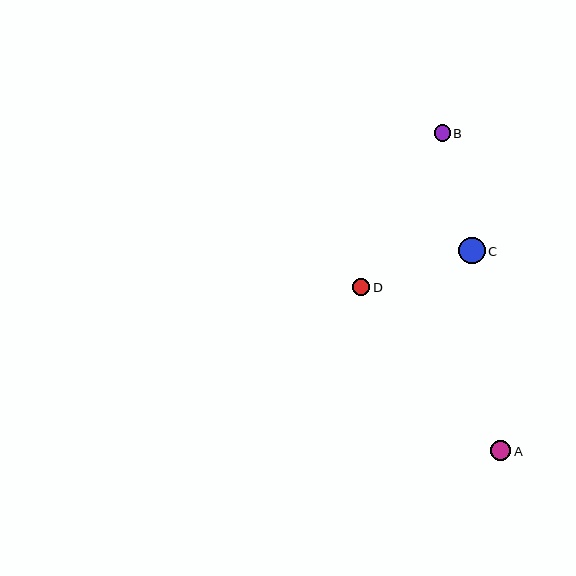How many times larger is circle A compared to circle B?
Circle A is approximately 1.3 times the size of circle B.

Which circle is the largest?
Circle C is the largest with a size of approximately 26 pixels.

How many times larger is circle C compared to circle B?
Circle C is approximately 1.6 times the size of circle B.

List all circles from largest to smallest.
From largest to smallest: C, A, D, B.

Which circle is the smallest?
Circle B is the smallest with a size of approximately 16 pixels.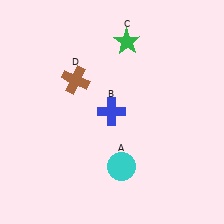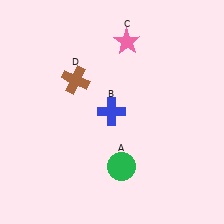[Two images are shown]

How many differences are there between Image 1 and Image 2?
There are 2 differences between the two images.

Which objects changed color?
A changed from cyan to green. C changed from green to pink.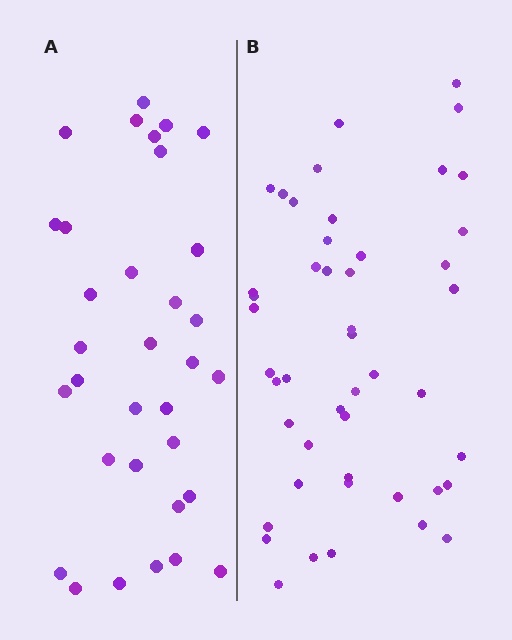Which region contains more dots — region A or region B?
Region B (the right region) has more dots.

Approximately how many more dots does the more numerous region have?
Region B has approximately 15 more dots than region A.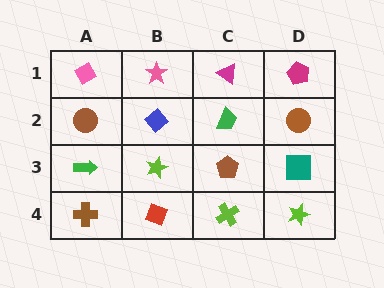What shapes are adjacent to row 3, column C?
A green trapezoid (row 2, column C), a lime cross (row 4, column C), a lime star (row 3, column B), a teal square (row 3, column D).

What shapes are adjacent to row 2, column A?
A pink diamond (row 1, column A), a green arrow (row 3, column A), a blue diamond (row 2, column B).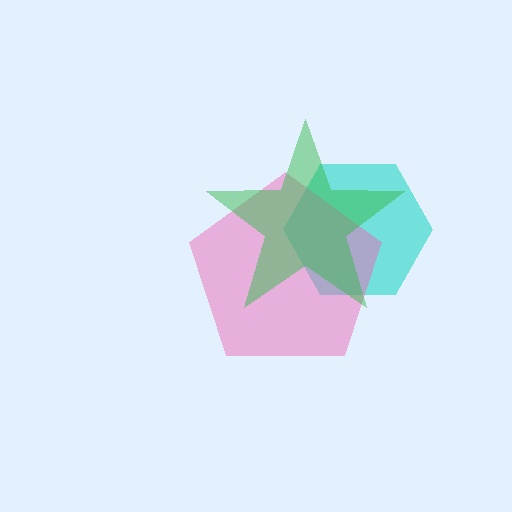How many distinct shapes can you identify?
There are 3 distinct shapes: a cyan hexagon, a pink pentagon, a green star.